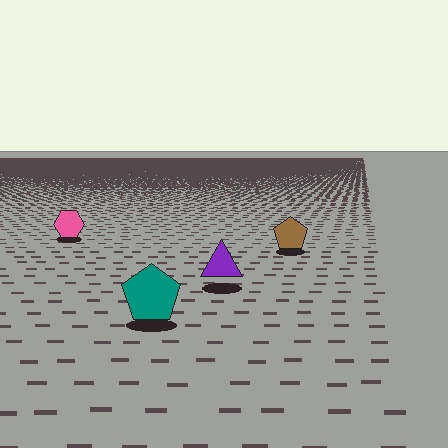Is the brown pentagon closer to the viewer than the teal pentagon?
No. The teal pentagon is closer — you can tell from the texture gradient: the ground texture is coarser near it.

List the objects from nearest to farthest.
From nearest to farthest: the teal pentagon, the purple triangle, the brown pentagon, the pink hexagon.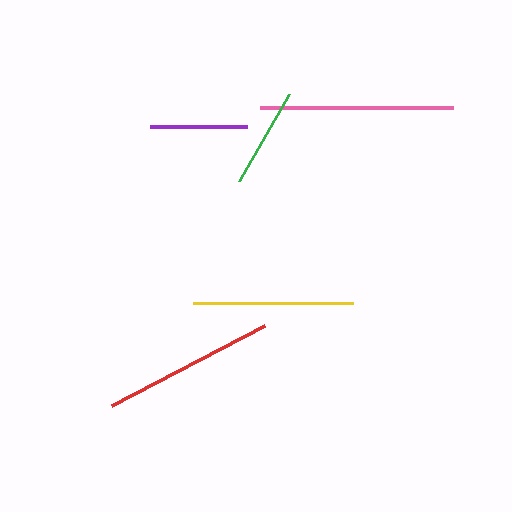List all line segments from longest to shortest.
From longest to shortest: pink, red, yellow, green, purple.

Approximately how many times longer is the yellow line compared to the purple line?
The yellow line is approximately 1.7 times the length of the purple line.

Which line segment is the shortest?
The purple line is the shortest at approximately 97 pixels.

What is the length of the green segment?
The green segment is approximately 100 pixels long.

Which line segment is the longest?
The pink line is the longest at approximately 193 pixels.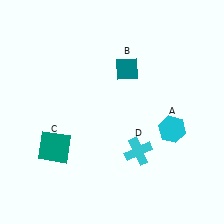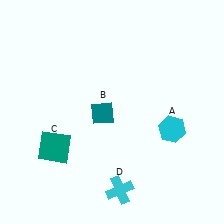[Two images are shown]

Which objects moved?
The objects that moved are: the teal diamond (B), the cyan cross (D).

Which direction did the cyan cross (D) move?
The cyan cross (D) moved down.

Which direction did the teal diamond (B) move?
The teal diamond (B) moved down.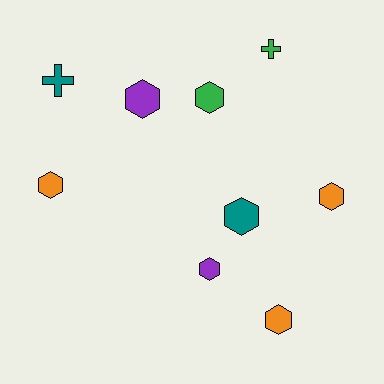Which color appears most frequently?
Orange, with 3 objects.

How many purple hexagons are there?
There are 2 purple hexagons.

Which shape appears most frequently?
Hexagon, with 7 objects.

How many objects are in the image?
There are 9 objects.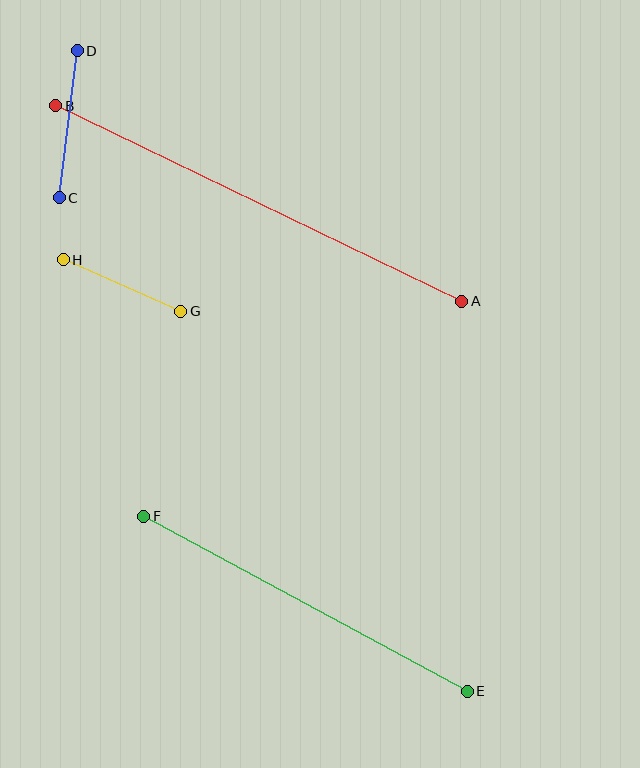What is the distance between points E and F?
The distance is approximately 368 pixels.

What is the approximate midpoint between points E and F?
The midpoint is at approximately (305, 604) pixels.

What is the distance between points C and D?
The distance is approximately 149 pixels.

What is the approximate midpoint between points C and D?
The midpoint is at approximately (68, 124) pixels.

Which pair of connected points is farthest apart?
Points A and B are farthest apart.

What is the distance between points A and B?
The distance is approximately 451 pixels.